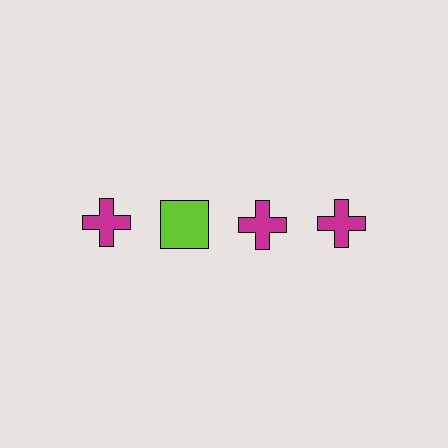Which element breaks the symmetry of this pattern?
The lime square in the top row, second from left column breaks the symmetry. All other shapes are magenta crosses.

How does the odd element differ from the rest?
It differs in both color (lime instead of magenta) and shape (square instead of cross).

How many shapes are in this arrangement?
There are 4 shapes arranged in a grid pattern.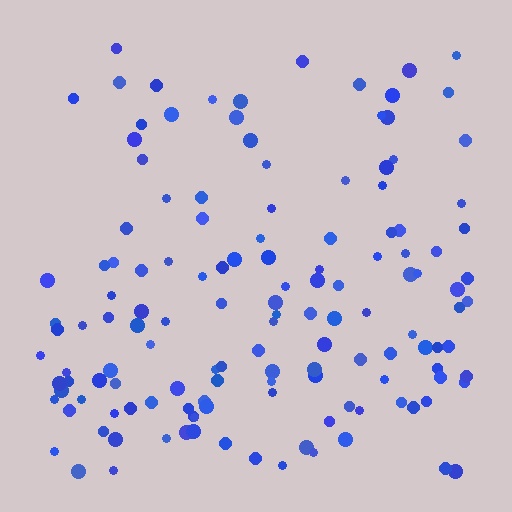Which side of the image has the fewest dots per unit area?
The top.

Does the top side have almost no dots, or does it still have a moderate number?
Still a moderate number, just noticeably fewer than the bottom.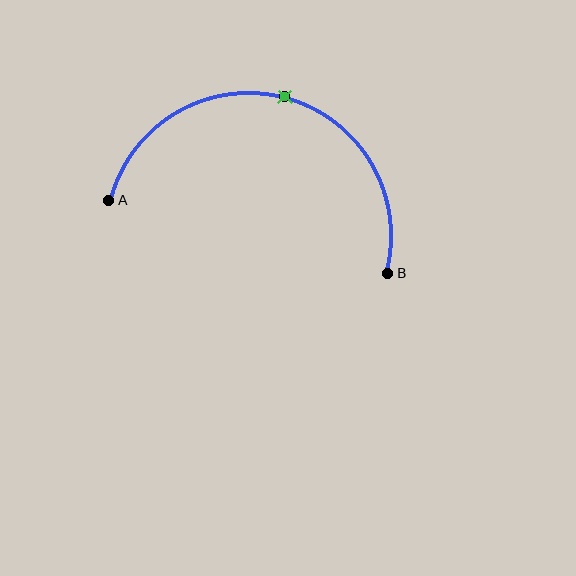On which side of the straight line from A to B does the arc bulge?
The arc bulges above the straight line connecting A and B.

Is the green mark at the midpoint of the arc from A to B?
Yes. The green mark lies on the arc at equal arc-length from both A and B — it is the arc midpoint.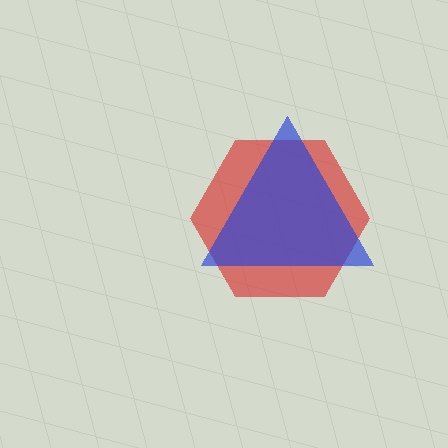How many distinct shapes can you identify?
There are 2 distinct shapes: a red hexagon, a blue triangle.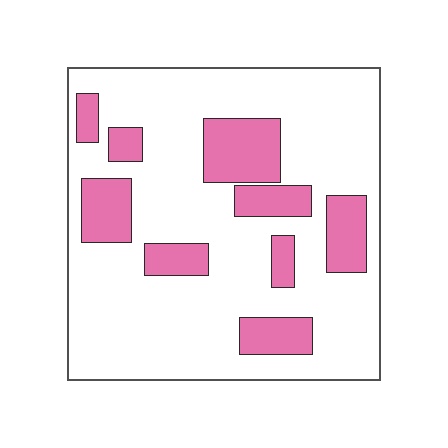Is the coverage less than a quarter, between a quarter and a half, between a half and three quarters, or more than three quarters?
Less than a quarter.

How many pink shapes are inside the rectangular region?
9.